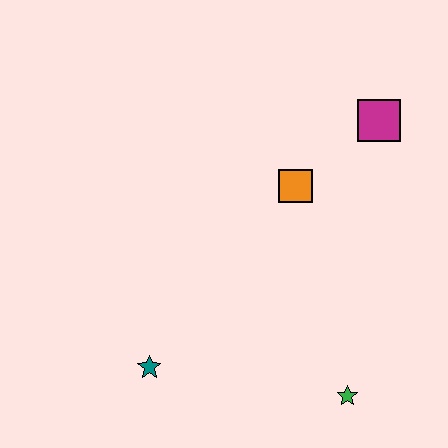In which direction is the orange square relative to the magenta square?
The orange square is to the left of the magenta square.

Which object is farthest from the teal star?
The magenta square is farthest from the teal star.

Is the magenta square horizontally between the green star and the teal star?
No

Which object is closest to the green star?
The teal star is closest to the green star.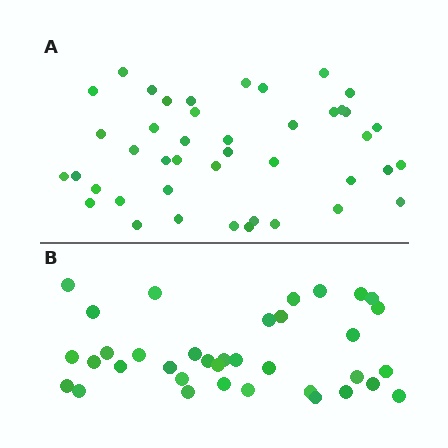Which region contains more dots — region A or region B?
Region A (the top region) has more dots.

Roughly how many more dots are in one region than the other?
Region A has roughly 8 or so more dots than region B.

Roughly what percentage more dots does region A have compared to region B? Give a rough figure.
About 20% more.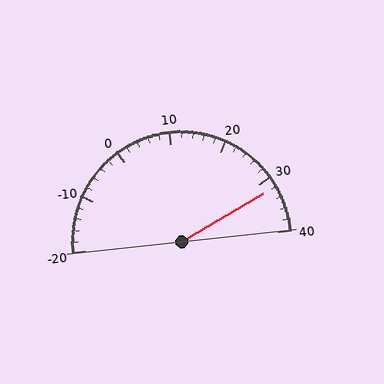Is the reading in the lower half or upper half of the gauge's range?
The reading is in the upper half of the range (-20 to 40).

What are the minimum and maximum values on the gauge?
The gauge ranges from -20 to 40.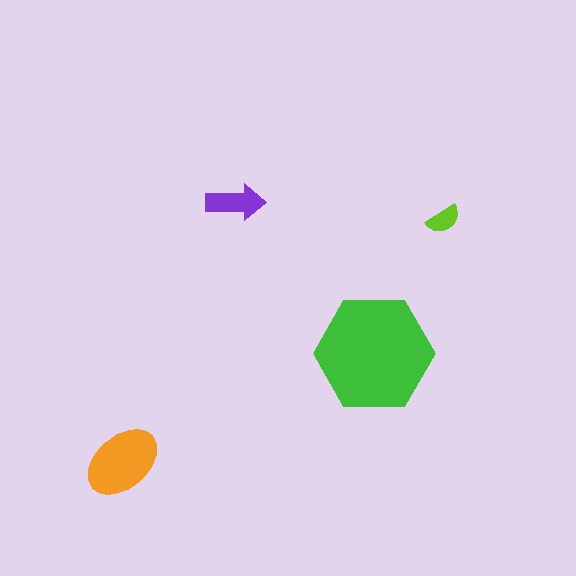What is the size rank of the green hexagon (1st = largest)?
1st.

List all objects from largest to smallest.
The green hexagon, the orange ellipse, the purple arrow, the lime semicircle.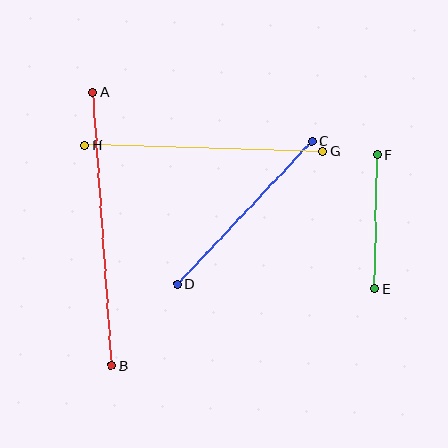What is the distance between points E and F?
The distance is approximately 134 pixels.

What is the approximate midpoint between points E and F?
The midpoint is at approximately (376, 221) pixels.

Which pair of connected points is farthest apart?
Points A and B are farthest apart.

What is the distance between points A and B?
The distance is approximately 274 pixels.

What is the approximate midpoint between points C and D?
The midpoint is at approximately (245, 212) pixels.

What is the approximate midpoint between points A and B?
The midpoint is at approximately (102, 229) pixels.